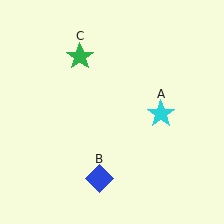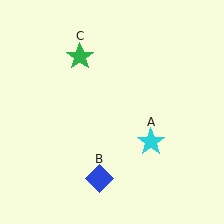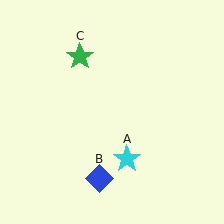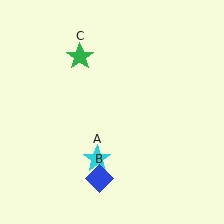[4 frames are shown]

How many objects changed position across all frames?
1 object changed position: cyan star (object A).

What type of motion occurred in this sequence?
The cyan star (object A) rotated clockwise around the center of the scene.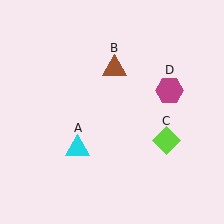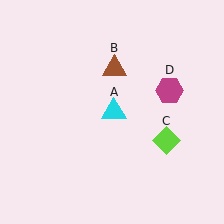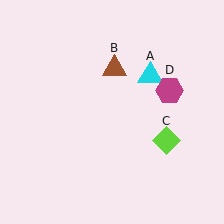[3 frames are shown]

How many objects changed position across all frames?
1 object changed position: cyan triangle (object A).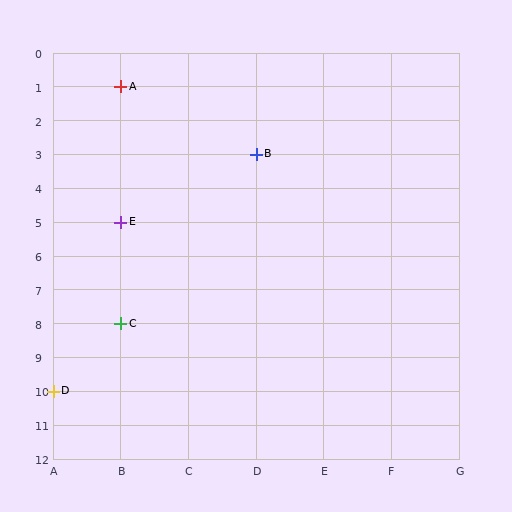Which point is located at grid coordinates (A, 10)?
Point D is at (A, 10).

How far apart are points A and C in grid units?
Points A and C are 7 rows apart.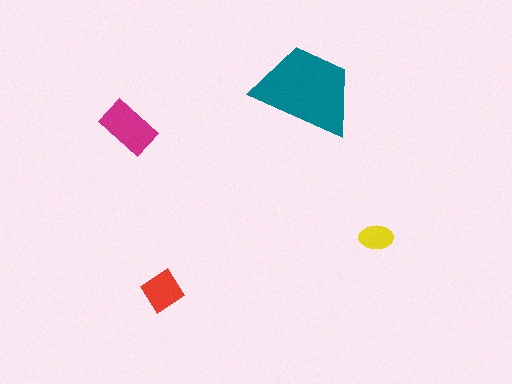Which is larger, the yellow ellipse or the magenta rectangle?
The magenta rectangle.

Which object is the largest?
The teal trapezoid.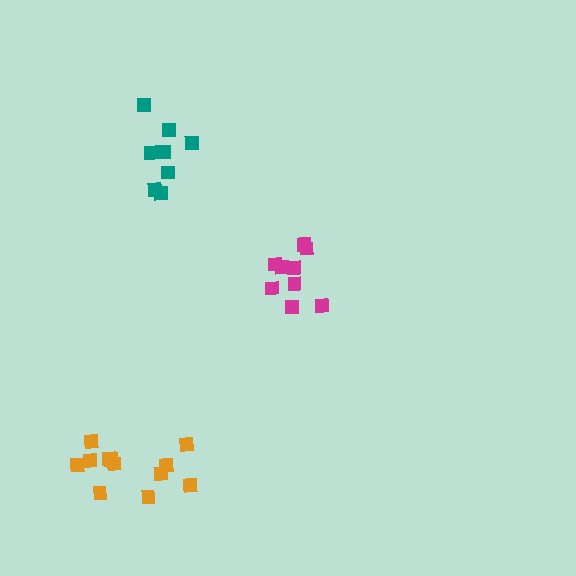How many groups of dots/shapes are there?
There are 3 groups.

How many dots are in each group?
Group 1: 9 dots, Group 2: 8 dots, Group 3: 12 dots (29 total).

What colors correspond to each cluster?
The clusters are colored: magenta, teal, orange.